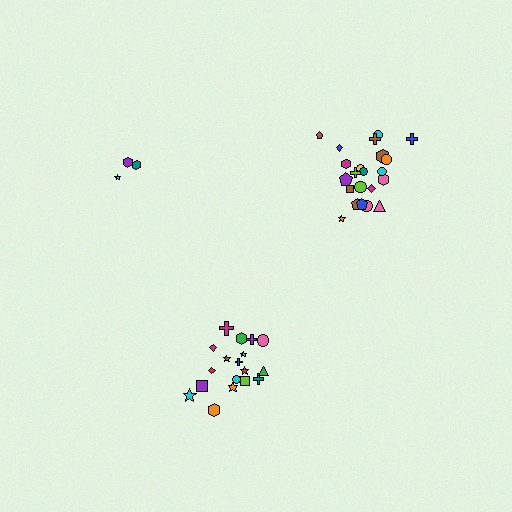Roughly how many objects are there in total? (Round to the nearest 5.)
Roughly 45 objects in total.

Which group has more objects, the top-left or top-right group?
The top-right group.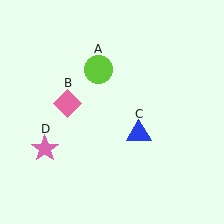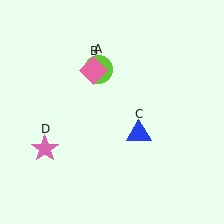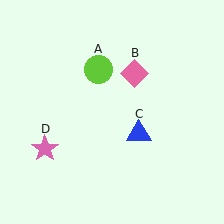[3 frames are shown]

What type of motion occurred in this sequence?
The pink diamond (object B) rotated clockwise around the center of the scene.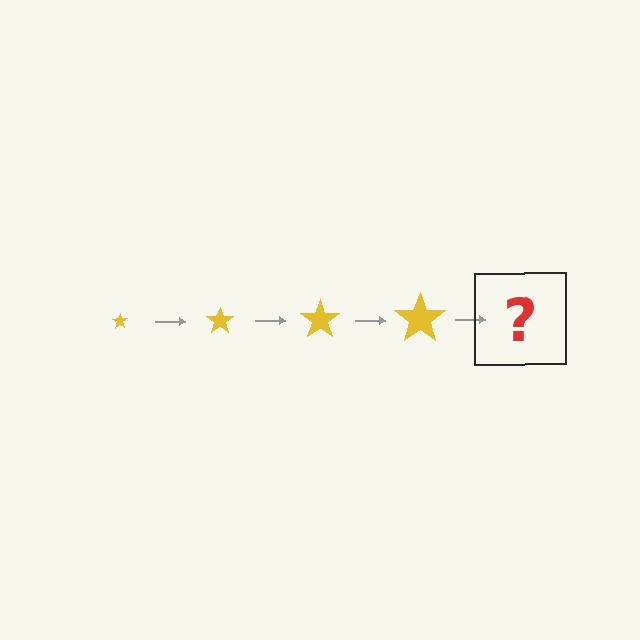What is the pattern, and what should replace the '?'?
The pattern is that the star gets progressively larger each step. The '?' should be a yellow star, larger than the previous one.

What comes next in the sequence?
The next element should be a yellow star, larger than the previous one.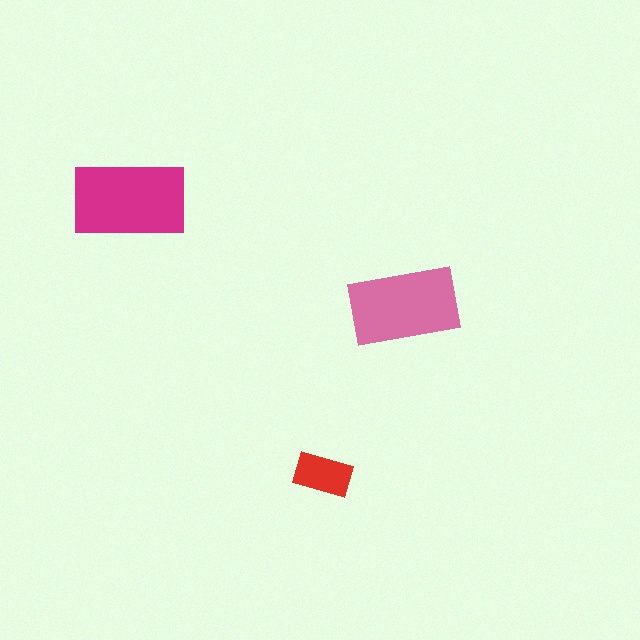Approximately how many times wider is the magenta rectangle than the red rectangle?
About 2 times wider.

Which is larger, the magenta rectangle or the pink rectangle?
The magenta one.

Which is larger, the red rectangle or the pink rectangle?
The pink one.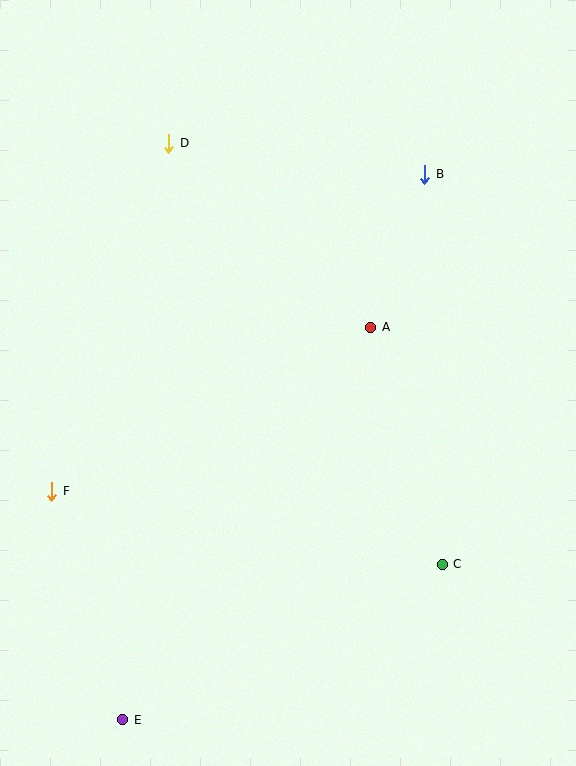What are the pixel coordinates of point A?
Point A is at (371, 327).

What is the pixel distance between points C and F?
The distance between C and F is 397 pixels.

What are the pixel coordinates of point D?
Point D is at (169, 143).